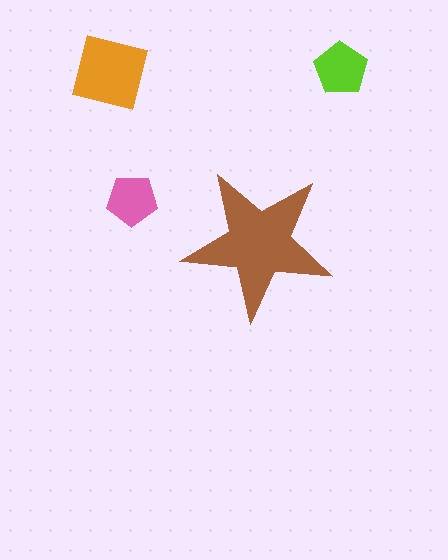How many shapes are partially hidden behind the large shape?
0 shapes are partially hidden.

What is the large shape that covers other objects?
A brown star.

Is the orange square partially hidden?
No, the orange square is fully visible.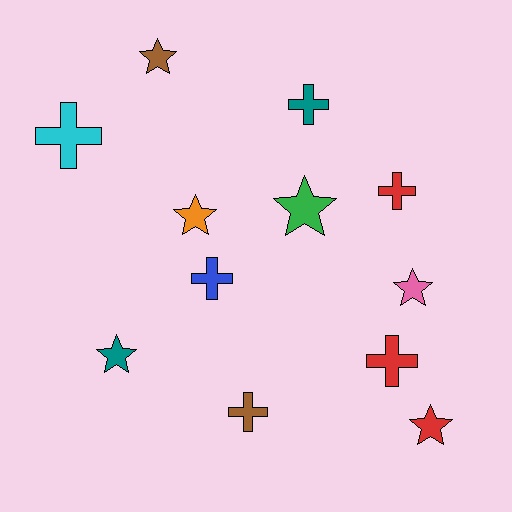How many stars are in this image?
There are 6 stars.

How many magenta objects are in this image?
There are no magenta objects.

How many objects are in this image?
There are 12 objects.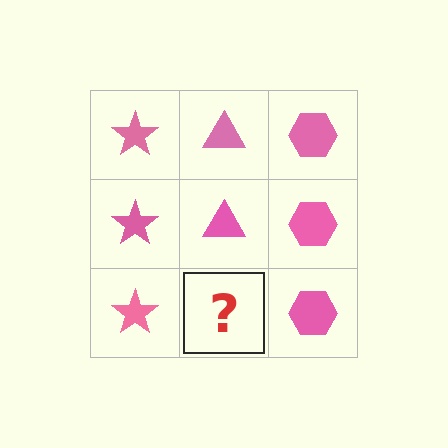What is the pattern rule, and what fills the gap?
The rule is that each column has a consistent shape. The gap should be filled with a pink triangle.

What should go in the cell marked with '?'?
The missing cell should contain a pink triangle.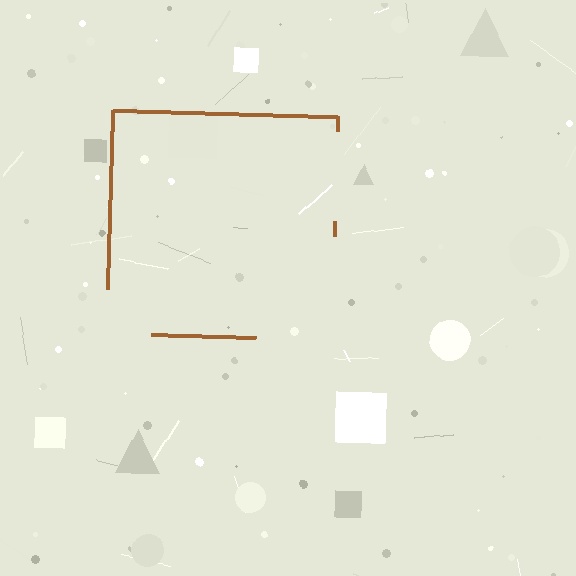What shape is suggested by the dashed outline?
The dashed outline suggests a square.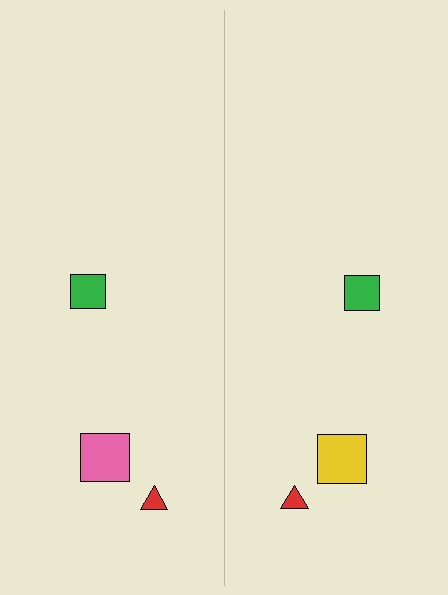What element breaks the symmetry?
The yellow square on the right side breaks the symmetry — its mirror counterpart is pink.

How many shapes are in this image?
There are 6 shapes in this image.